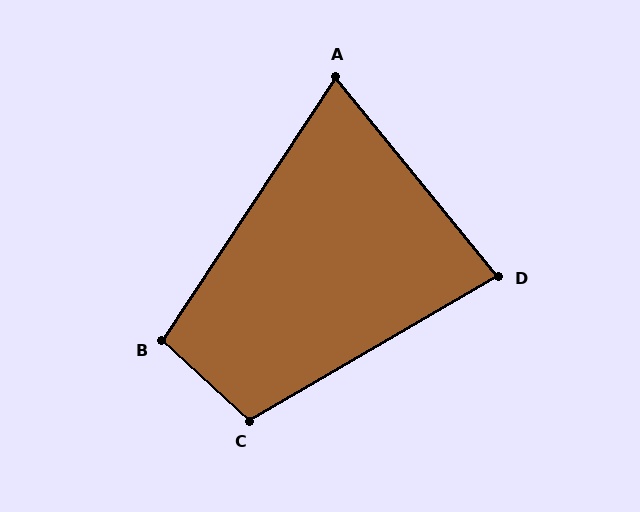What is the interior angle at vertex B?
Approximately 99 degrees (obtuse).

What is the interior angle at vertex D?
Approximately 81 degrees (acute).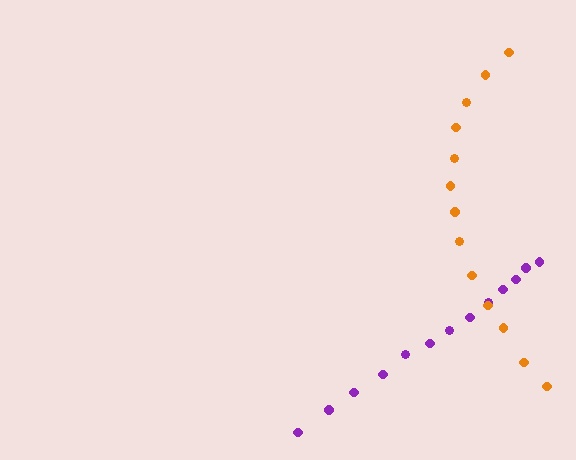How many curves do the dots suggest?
There are 2 distinct paths.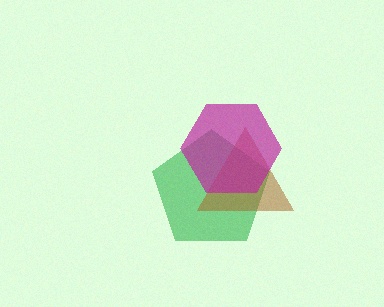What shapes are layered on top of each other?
The layered shapes are: a green pentagon, a brown triangle, a magenta hexagon.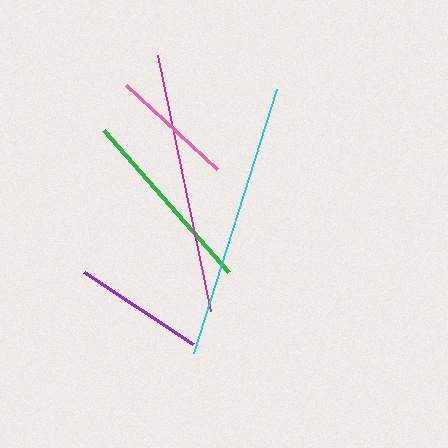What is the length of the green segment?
The green segment is approximately 190 pixels long.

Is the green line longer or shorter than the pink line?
The green line is longer than the pink line.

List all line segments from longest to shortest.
From longest to shortest: cyan, magenta, green, purple, pink.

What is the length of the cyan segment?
The cyan segment is approximately 277 pixels long.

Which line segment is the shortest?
The pink line is the shortest at approximately 123 pixels.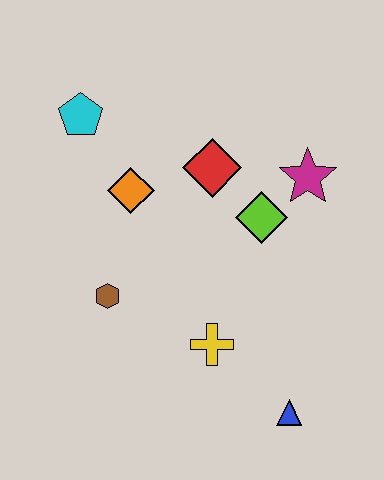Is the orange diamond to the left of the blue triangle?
Yes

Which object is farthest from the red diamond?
The blue triangle is farthest from the red diamond.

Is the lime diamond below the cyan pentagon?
Yes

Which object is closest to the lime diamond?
The magenta star is closest to the lime diamond.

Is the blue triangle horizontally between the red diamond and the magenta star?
Yes